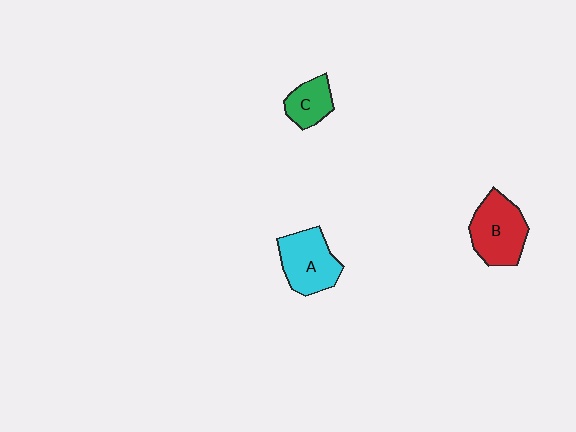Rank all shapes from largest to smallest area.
From largest to smallest: B (red), A (cyan), C (green).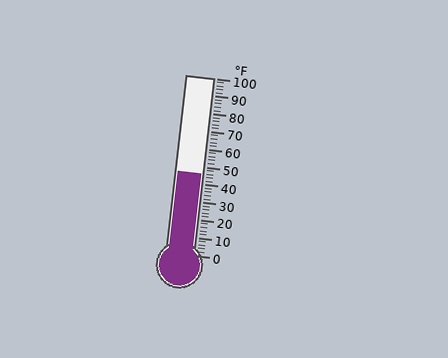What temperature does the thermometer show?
The thermometer shows approximately 46°F.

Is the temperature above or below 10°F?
The temperature is above 10°F.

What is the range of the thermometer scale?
The thermometer scale ranges from 0°F to 100°F.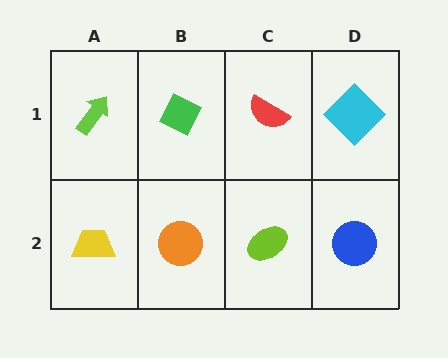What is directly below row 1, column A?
A yellow trapezoid.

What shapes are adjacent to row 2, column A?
A lime arrow (row 1, column A), an orange circle (row 2, column B).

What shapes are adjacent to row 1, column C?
A lime ellipse (row 2, column C), a green diamond (row 1, column B), a cyan diamond (row 1, column D).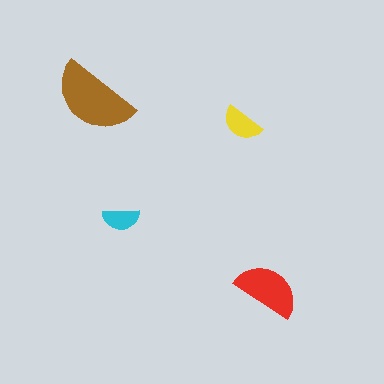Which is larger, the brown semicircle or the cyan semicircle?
The brown one.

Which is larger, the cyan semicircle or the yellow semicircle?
The yellow one.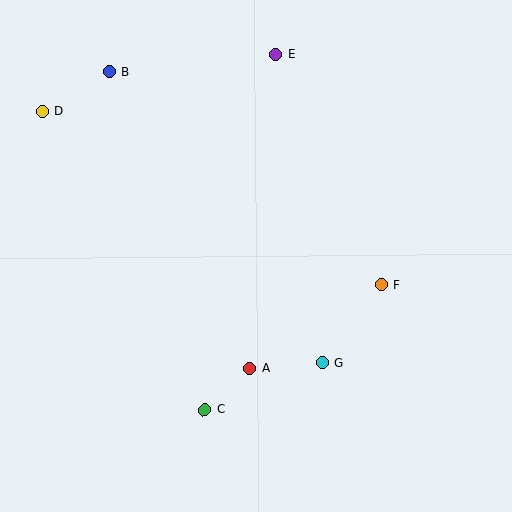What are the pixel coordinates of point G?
Point G is at (322, 363).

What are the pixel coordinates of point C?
Point C is at (205, 410).